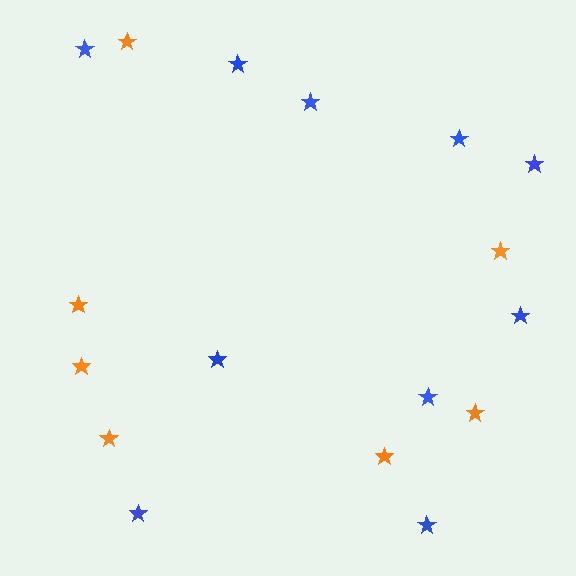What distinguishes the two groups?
There are 2 groups: one group of blue stars (10) and one group of orange stars (7).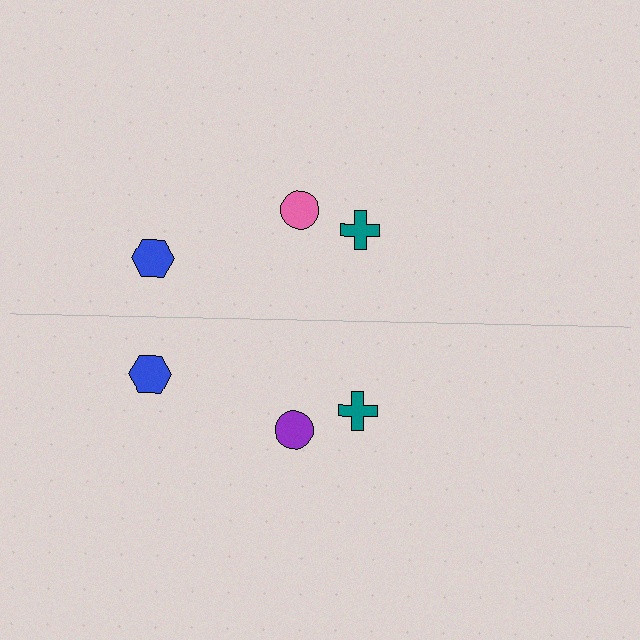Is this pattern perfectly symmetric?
No, the pattern is not perfectly symmetric. The purple circle on the bottom side breaks the symmetry — its mirror counterpart is pink.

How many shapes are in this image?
There are 6 shapes in this image.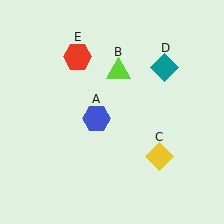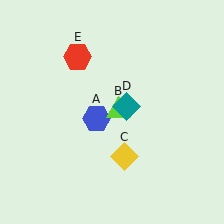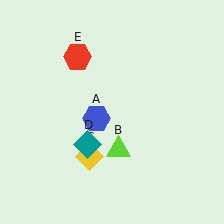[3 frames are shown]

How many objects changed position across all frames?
3 objects changed position: lime triangle (object B), yellow diamond (object C), teal diamond (object D).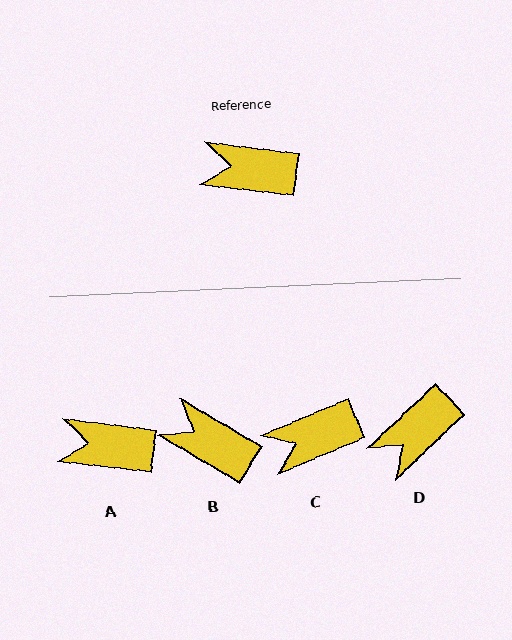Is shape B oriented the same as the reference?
No, it is off by about 24 degrees.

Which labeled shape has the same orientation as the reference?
A.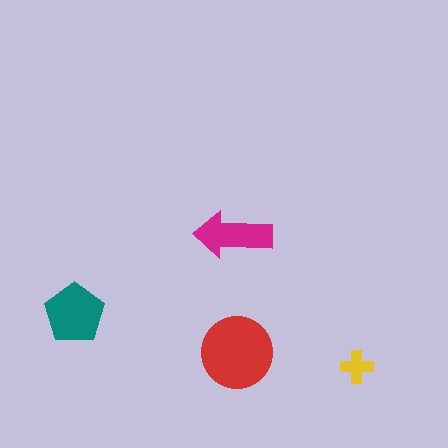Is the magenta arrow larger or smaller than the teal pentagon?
Smaller.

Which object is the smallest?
The yellow cross.